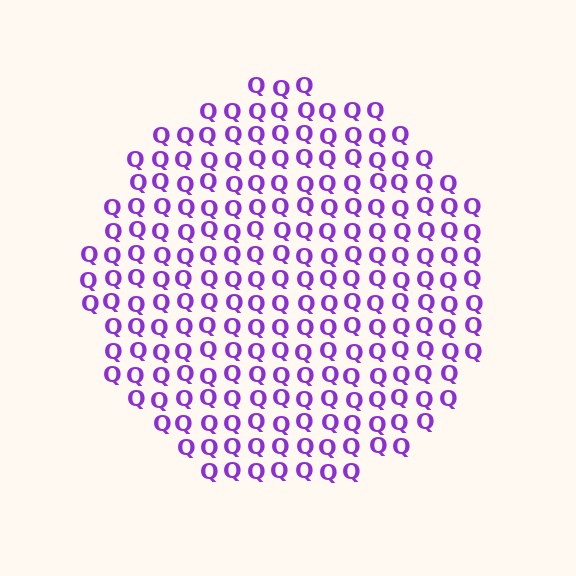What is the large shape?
The large shape is a circle.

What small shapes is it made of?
It is made of small letter Q's.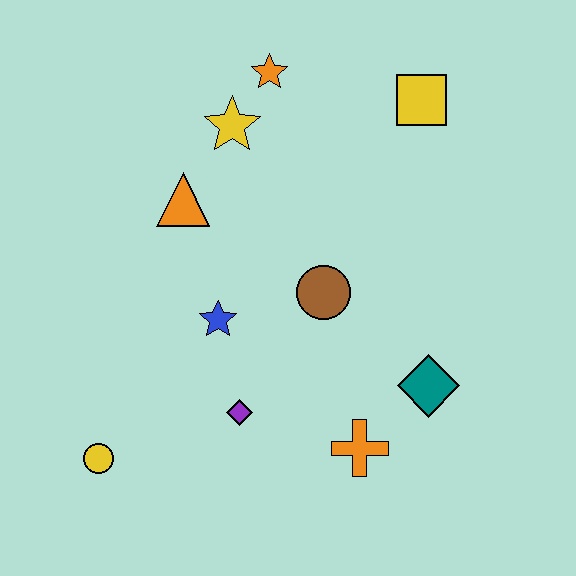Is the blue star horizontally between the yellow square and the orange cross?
No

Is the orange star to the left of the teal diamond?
Yes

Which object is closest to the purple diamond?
The blue star is closest to the purple diamond.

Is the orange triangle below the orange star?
Yes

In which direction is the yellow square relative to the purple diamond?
The yellow square is above the purple diamond.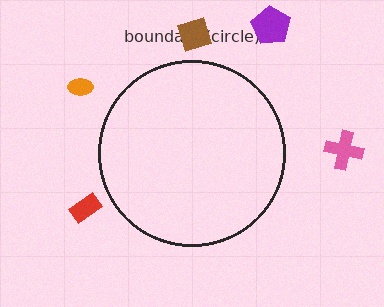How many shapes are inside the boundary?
0 inside, 5 outside.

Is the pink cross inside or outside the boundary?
Outside.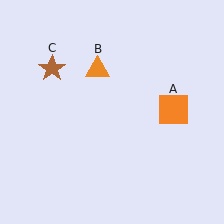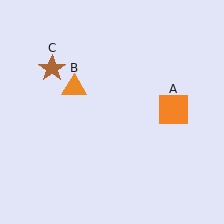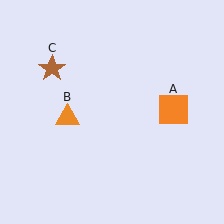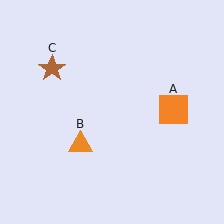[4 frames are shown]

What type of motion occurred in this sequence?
The orange triangle (object B) rotated counterclockwise around the center of the scene.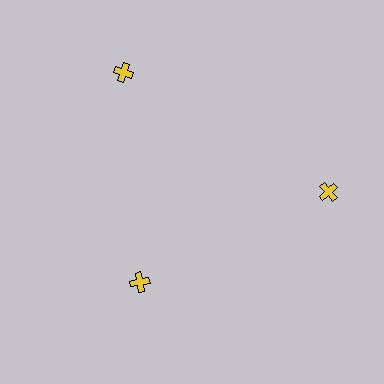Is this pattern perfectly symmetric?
No. The 3 yellow crosses are arranged in a ring, but one element near the 7 o'clock position is pulled inward toward the center, breaking the 3-fold rotational symmetry.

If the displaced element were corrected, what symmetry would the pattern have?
It would have 3-fold rotational symmetry — the pattern would map onto itself every 120 degrees.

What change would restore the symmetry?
The symmetry would be restored by moving it outward, back onto the ring so that all 3 crosses sit at equal angles and equal distance from the center.